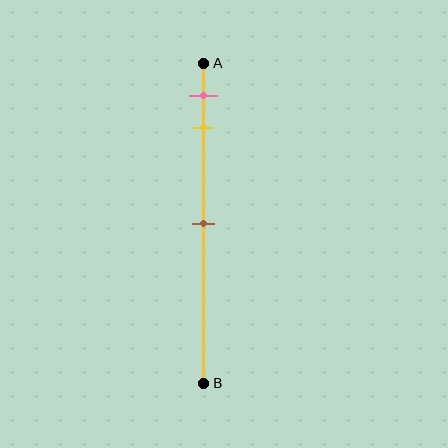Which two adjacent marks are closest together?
The pink and yellow marks are the closest adjacent pair.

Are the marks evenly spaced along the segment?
No, the marks are not evenly spaced.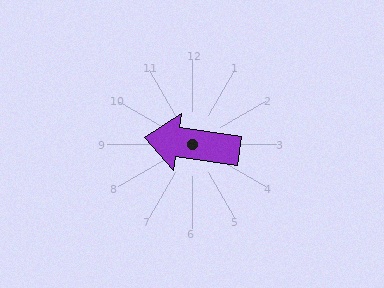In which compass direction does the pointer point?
West.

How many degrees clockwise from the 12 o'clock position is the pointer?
Approximately 278 degrees.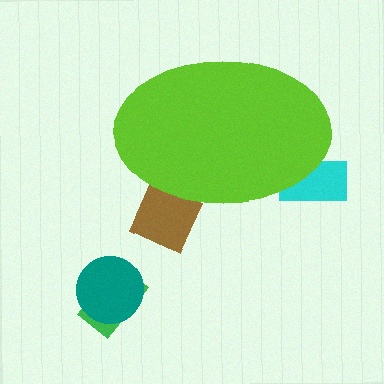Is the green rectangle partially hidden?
No, the green rectangle is fully visible.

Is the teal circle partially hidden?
No, the teal circle is fully visible.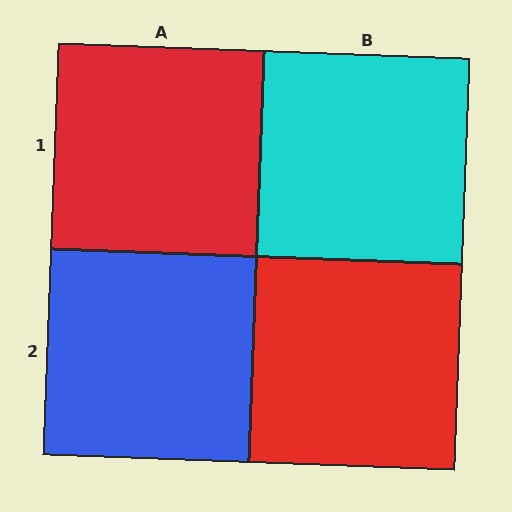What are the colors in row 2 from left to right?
Blue, red.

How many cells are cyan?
1 cell is cyan.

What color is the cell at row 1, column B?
Cyan.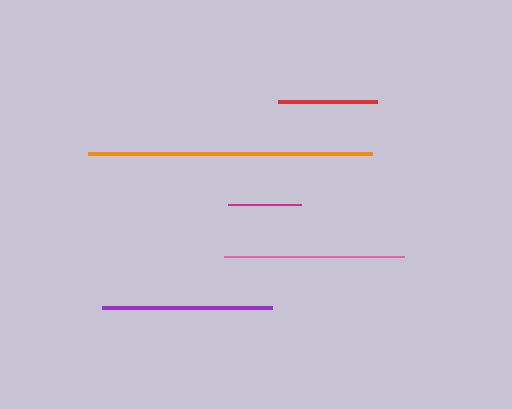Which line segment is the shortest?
The magenta line is the shortest at approximately 73 pixels.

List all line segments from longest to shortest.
From longest to shortest: orange, pink, purple, red, magenta.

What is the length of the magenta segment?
The magenta segment is approximately 73 pixels long.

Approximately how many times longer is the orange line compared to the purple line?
The orange line is approximately 1.7 times the length of the purple line.